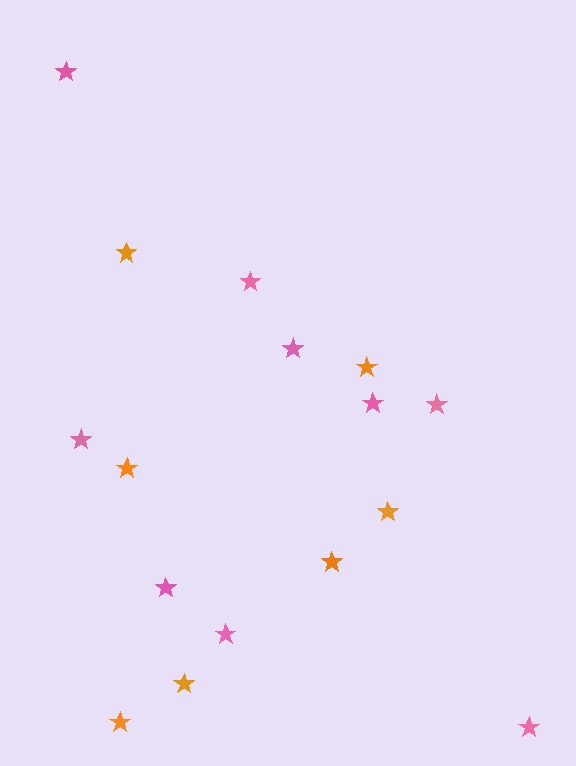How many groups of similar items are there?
There are 2 groups: one group of orange stars (7) and one group of pink stars (9).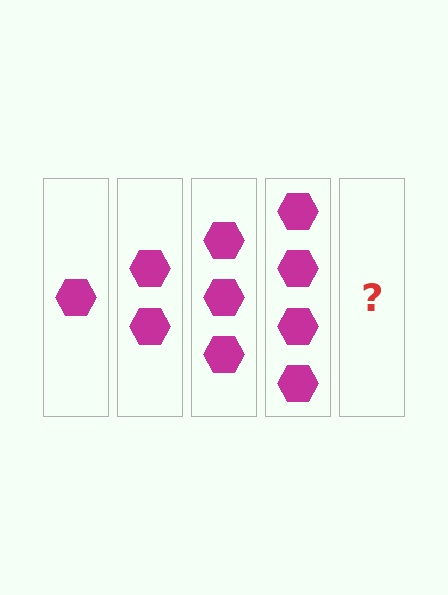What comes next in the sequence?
The next element should be 5 hexagons.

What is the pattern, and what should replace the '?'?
The pattern is that each step adds one more hexagon. The '?' should be 5 hexagons.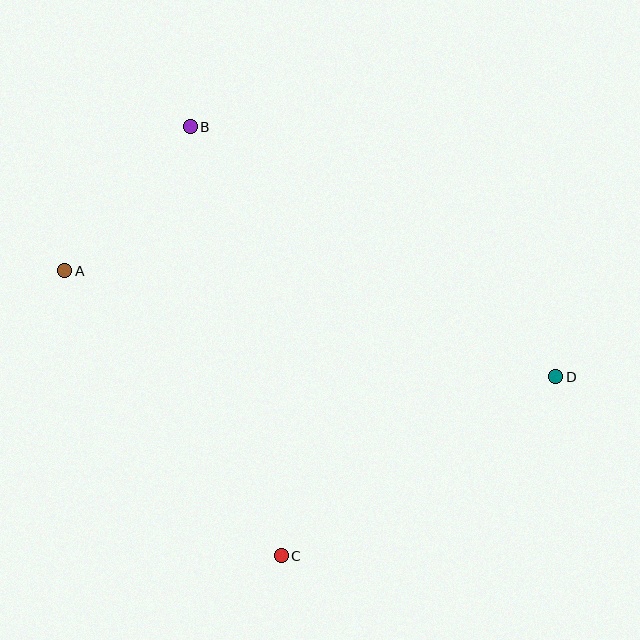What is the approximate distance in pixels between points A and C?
The distance between A and C is approximately 358 pixels.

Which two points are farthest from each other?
Points A and D are farthest from each other.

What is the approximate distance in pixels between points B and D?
The distance between B and D is approximately 443 pixels.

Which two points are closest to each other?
Points A and B are closest to each other.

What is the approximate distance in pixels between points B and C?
The distance between B and C is approximately 439 pixels.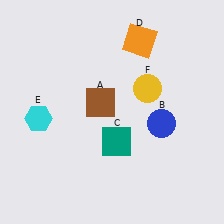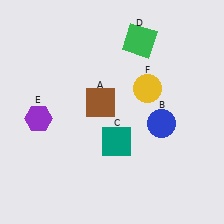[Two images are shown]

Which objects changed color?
D changed from orange to green. E changed from cyan to purple.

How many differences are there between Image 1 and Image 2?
There are 2 differences between the two images.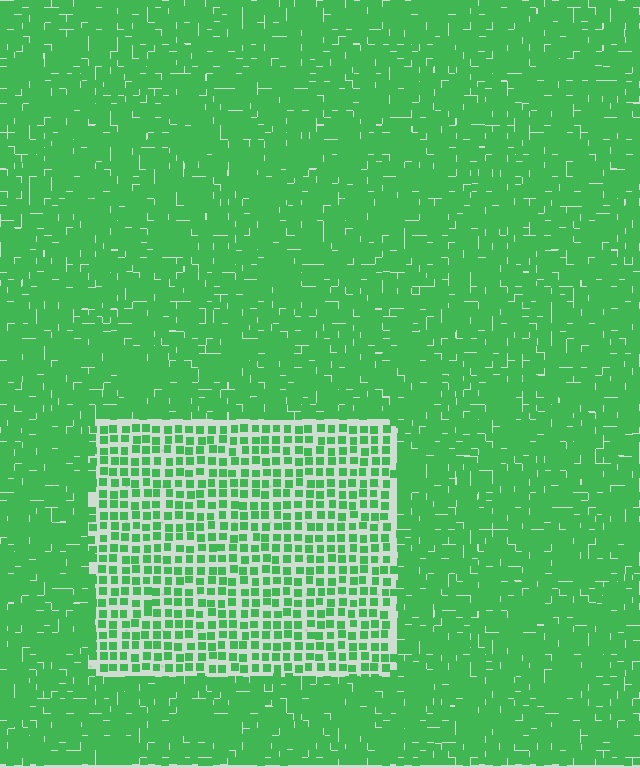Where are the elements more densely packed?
The elements are more densely packed outside the rectangle boundary.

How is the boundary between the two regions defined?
The boundary is defined by a change in element density (approximately 2.2x ratio). All elements are the same color, size, and shape.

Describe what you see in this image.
The image contains small green elements arranged at two different densities. A rectangle-shaped region is visible where the elements are less densely packed than the surrounding area.